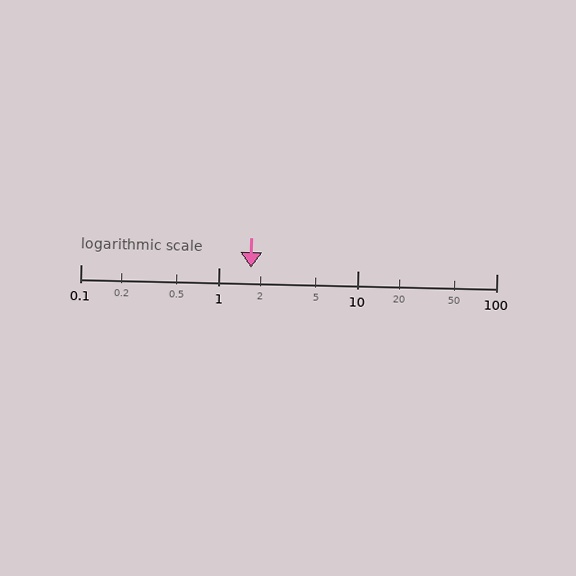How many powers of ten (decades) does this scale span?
The scale spans 3 decades, from 0.1 to 100.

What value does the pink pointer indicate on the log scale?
The pointer indicates approximately 1.7.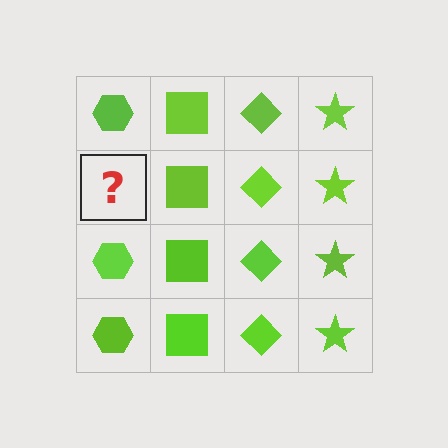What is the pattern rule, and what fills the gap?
The rule is that each column has a consistent shape. The gap should be filled with a lime hexagon.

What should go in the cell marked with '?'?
The missing cell should contain a lime hexagon.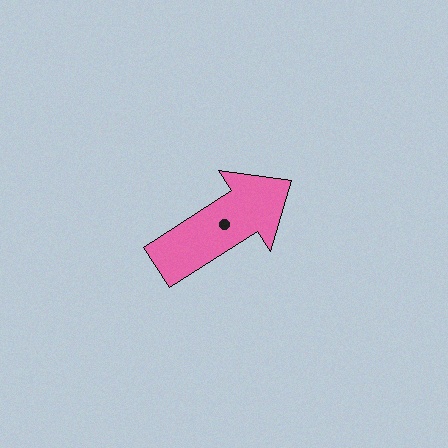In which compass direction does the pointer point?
Northeast.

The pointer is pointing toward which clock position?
Roughly 2 o'clock.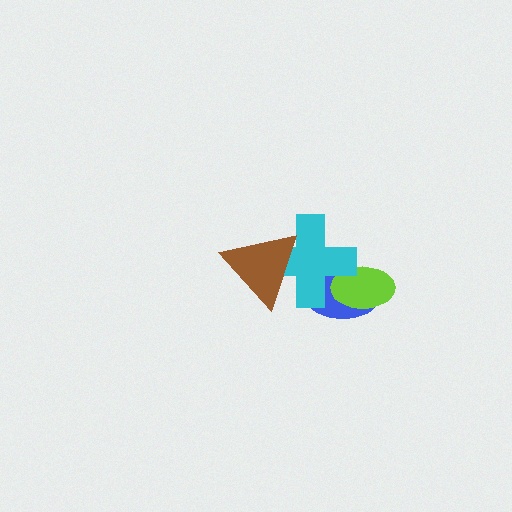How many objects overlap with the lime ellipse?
2 objects overlap with the lime ellipse.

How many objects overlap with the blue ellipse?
2 objects overlap with the blue ellipse.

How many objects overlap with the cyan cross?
3 objects overlap with the cyan cross.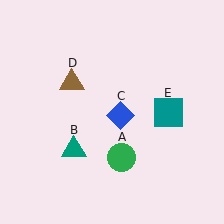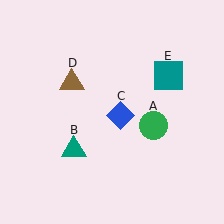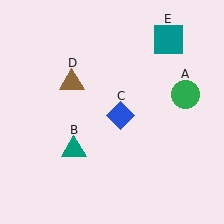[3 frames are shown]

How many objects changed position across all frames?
2 objects changed position: green circle (object A), teal square (object E).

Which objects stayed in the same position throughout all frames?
Teal triangle (object B) and blue diamond (object C) and brown triangle (object D) remained stationary.